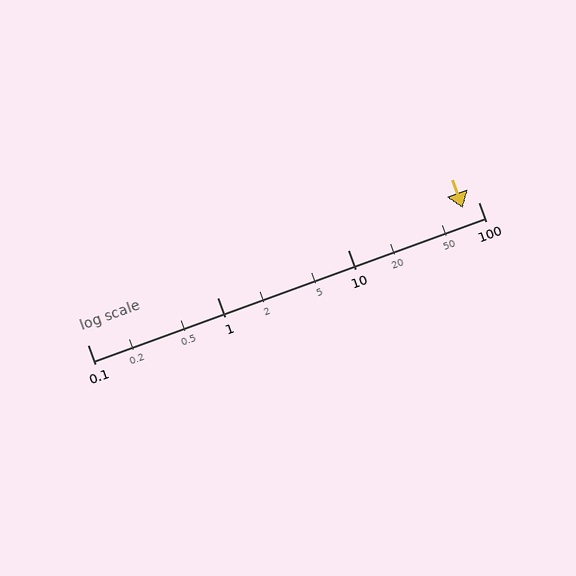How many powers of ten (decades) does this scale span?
The scale spans 3 decades, from 0.1 to 100.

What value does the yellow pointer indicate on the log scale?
The pointer indicates approximately 76.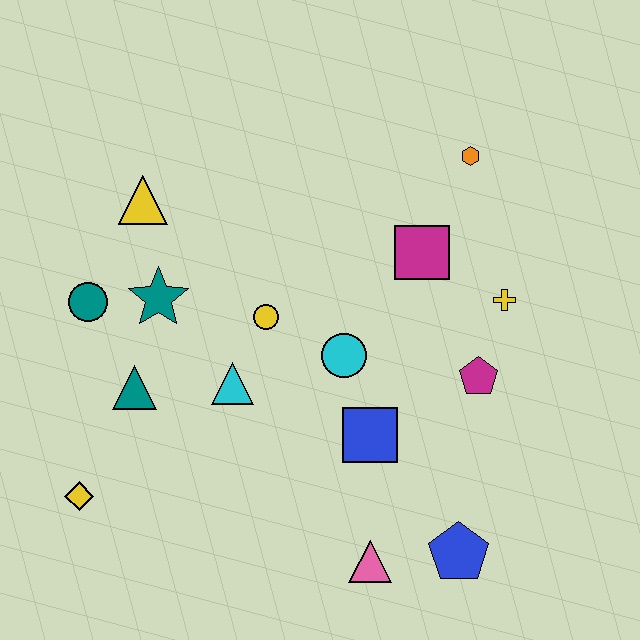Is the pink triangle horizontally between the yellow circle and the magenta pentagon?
Yes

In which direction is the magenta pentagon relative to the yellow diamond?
The magenta pentagon is to the right of the yellow diamond.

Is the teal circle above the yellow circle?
Yes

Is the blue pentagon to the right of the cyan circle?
Yes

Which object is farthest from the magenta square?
The yellow diamond is farthest from the magenta square.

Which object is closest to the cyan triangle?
The yellow circle is closest to the cyan triangle.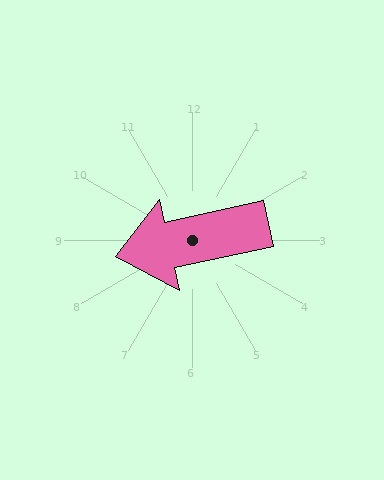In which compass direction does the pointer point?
West.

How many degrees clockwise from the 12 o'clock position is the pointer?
Approximately 258 degrees.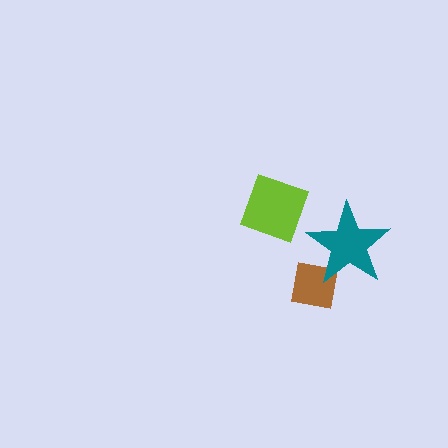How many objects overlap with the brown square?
1 object overlaps with the brown square.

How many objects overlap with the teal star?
1 object overlaps with the teal star.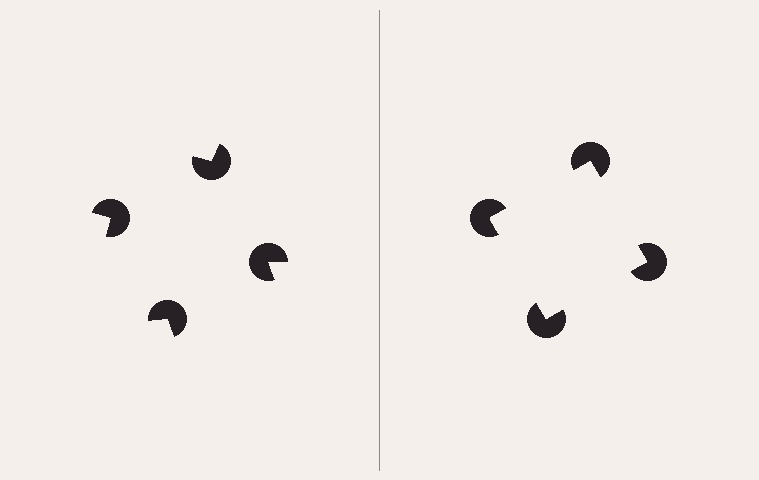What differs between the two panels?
The pac-man discs are positioned identically on both sides; only the wedge orientations differ. On the right they align to a square; on the left they are misaligned.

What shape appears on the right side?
An illusory square.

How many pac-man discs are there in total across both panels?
8 — 4 on each side.